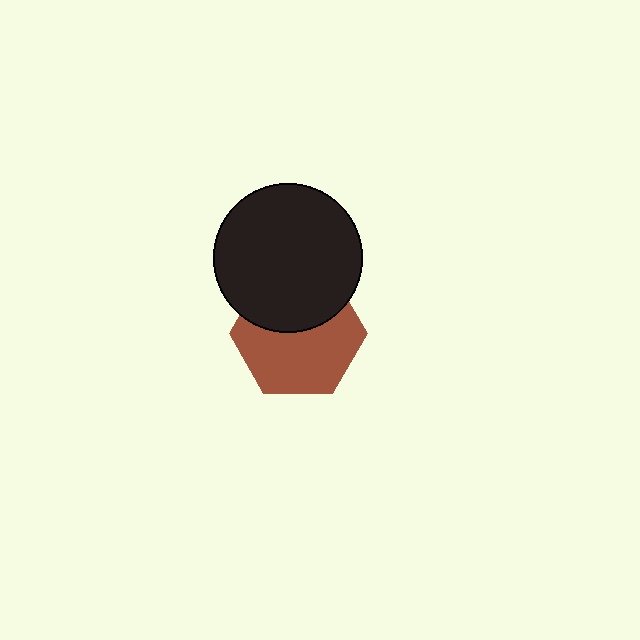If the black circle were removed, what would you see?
You would see the complete brown hexagon.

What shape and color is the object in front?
The object in front is a black circle.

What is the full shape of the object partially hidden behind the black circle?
The partially hidden object is a brown hexagon.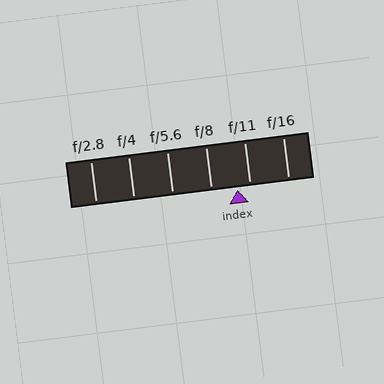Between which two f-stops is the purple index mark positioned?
The index mark is between f/8 and f/11.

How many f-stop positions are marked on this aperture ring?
There are 6 f-stop positions marked.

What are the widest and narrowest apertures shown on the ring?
The widest aperture shown is f/2.8 and the narrowest is f/16.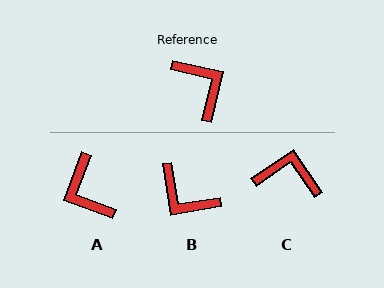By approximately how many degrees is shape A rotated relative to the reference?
Approximately 173 degrees counter-clockwise.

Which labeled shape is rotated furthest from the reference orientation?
A, about 173 degrees away.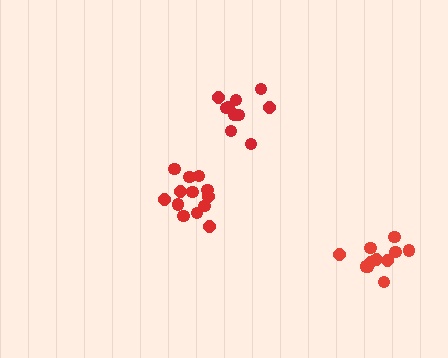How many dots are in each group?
Group 1: 13 dots, Group 2: 12 dots, Group 3: 10 dots (35 total).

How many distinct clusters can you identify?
There are 3 distinct clusters.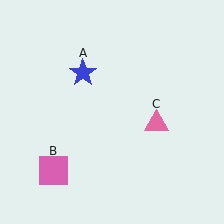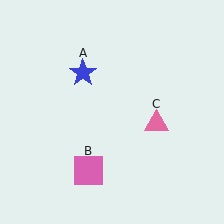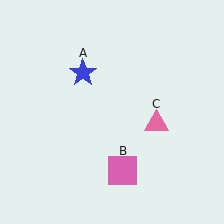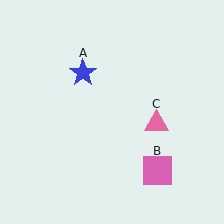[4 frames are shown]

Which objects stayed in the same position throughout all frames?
Blue star (object A) and pink triangle (object C) remained stationary.